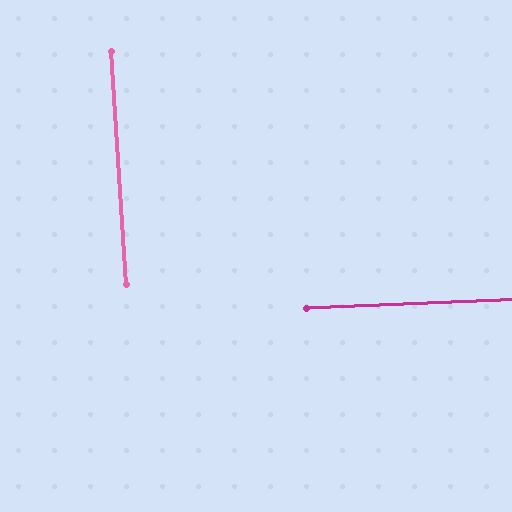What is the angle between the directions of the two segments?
Approximately 88 degrees.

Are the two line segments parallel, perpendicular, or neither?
Perpendicular — they meet at approximately 88°.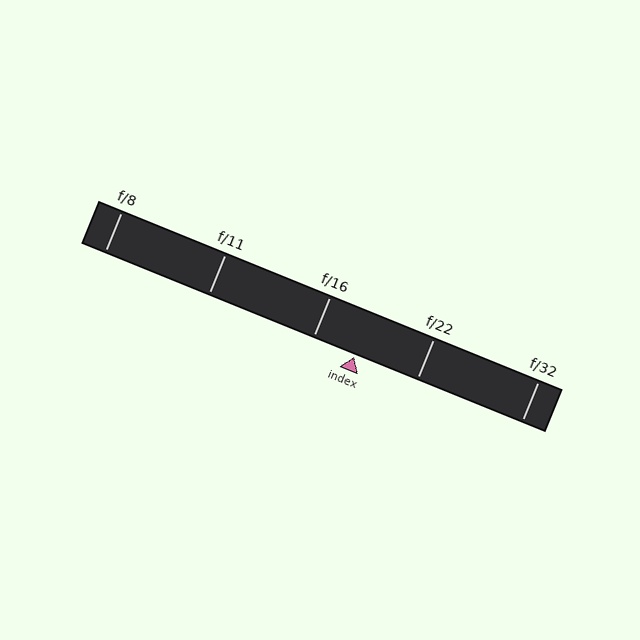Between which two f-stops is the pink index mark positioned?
The index mark is between f/16 and f/22.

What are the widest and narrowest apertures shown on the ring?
The widest aperture shown is f/8 and the narrowest is f/32.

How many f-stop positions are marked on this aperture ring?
There are 5 f-stop positions marked.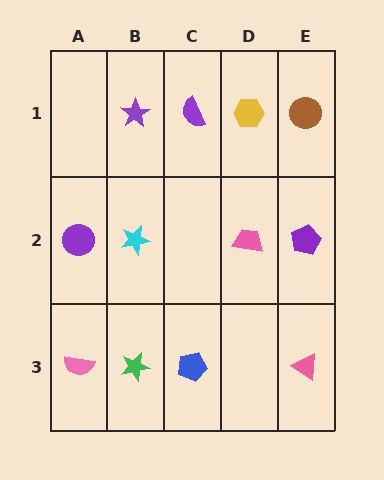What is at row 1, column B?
A purple star.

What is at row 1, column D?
A yellow hexagon.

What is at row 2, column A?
A purple circle.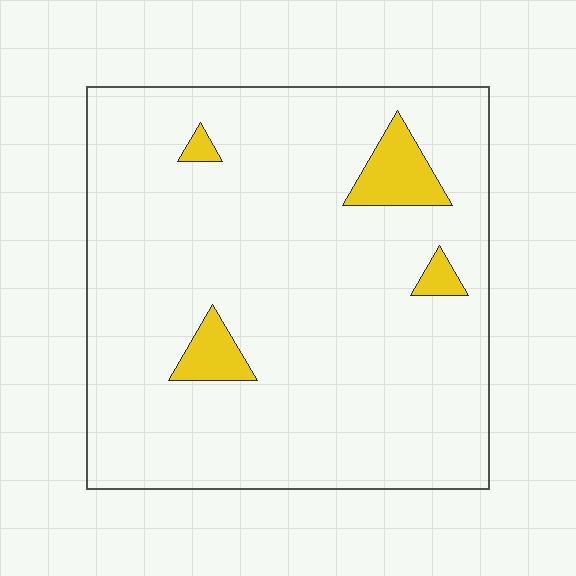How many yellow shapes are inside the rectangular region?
4.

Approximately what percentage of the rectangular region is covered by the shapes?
Approximately 5%.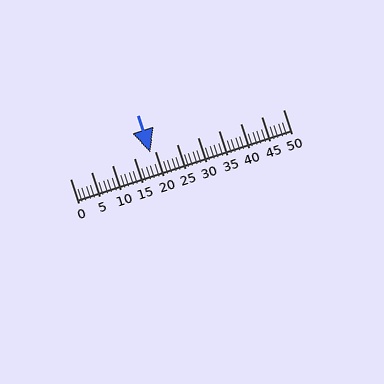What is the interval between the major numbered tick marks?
The major tick marks are spaced 5 units apart.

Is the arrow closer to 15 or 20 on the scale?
The arrow is closer to 20.